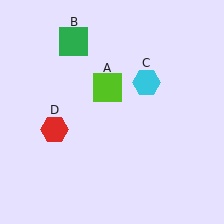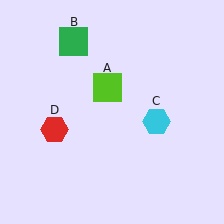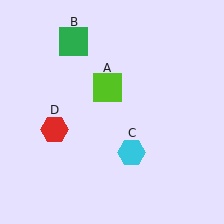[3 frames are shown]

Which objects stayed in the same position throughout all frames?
Lime square (object A) and green square (object B) and red hexagon (object D) remained stationary.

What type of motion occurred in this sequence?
The cyan hexagon (object C) rotated clockwise around the center of the scene.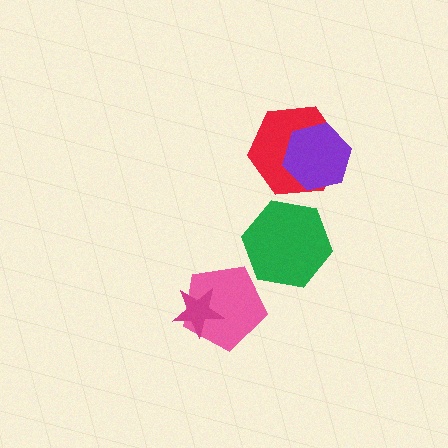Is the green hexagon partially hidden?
No, no other shape covers it.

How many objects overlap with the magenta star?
1 object overlaps with the magenta star.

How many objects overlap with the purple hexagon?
1 object overlaps with the purple hexagon.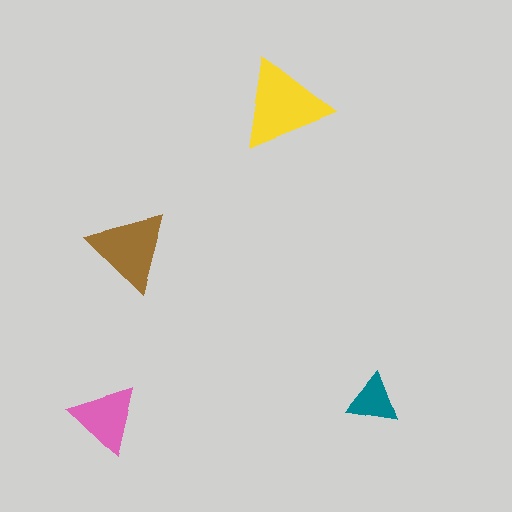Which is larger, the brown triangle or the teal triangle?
The brown one.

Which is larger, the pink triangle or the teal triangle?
The pink one.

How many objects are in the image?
There are 4 objects in the image.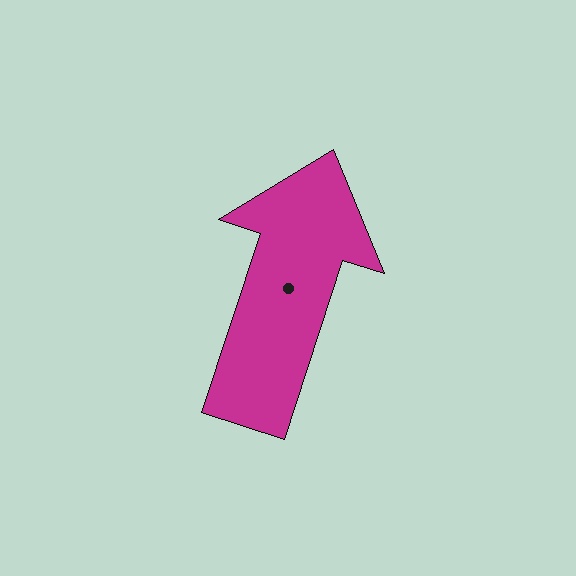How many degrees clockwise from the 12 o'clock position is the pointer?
Approximately 18 degrees.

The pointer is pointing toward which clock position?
Roughly 1 o'clock.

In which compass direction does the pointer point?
North.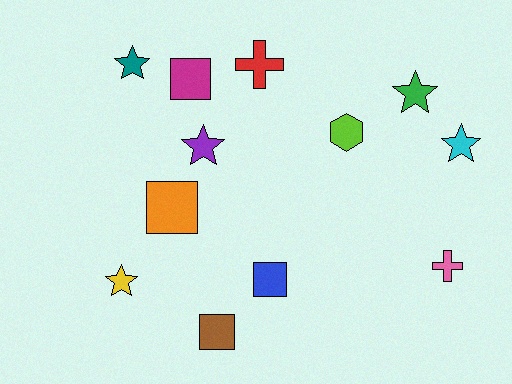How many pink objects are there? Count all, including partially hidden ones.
There is 1 pink object.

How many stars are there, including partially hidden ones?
There are 5 stars.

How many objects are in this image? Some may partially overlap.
There are 12 objects.